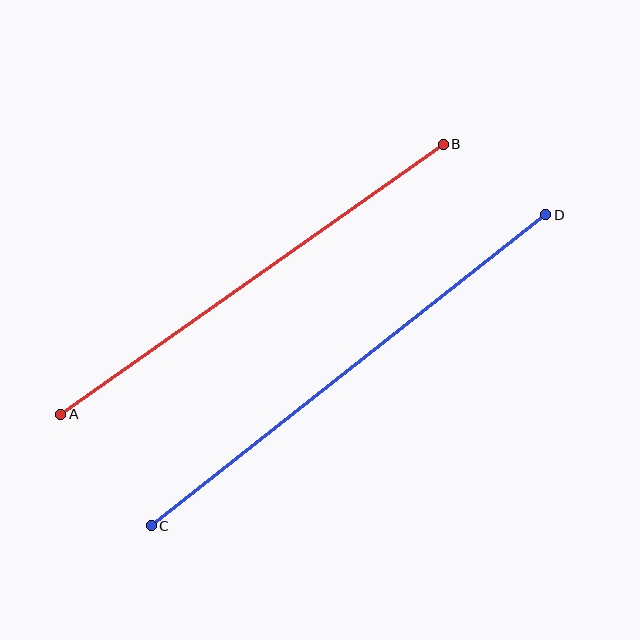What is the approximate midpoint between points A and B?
The midpoint is at approximately (252, 279) pixels.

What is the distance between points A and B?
The distance is approximately 468 pixels.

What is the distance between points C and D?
The distance is approximately 502 pixels.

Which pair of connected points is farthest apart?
Points C and D are farthest apart.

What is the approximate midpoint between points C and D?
The midpoint is at approximately (348, 370) pixels.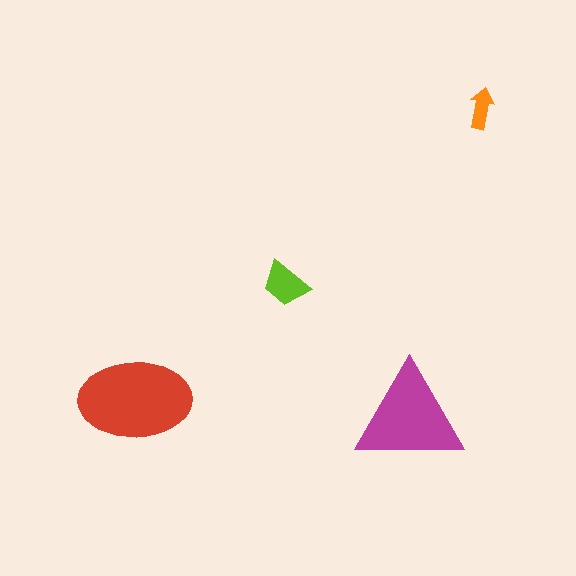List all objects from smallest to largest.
The orange arrow, the lime trapezoid, the magenta triangle, the red ellipse.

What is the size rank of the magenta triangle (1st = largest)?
2nd.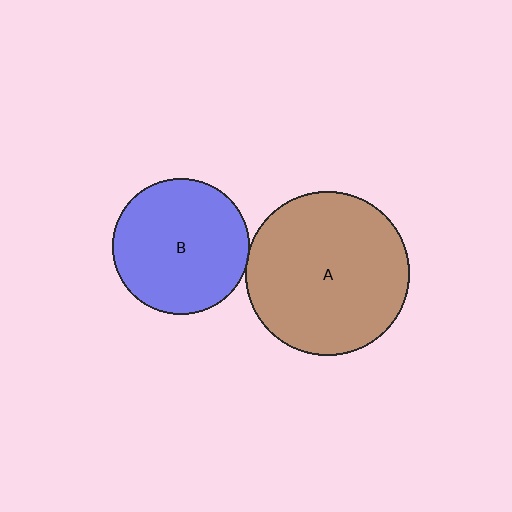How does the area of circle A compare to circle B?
Approximately 1.4 times.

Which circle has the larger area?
Circle A (brown).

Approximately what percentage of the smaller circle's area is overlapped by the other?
Approximately 5%.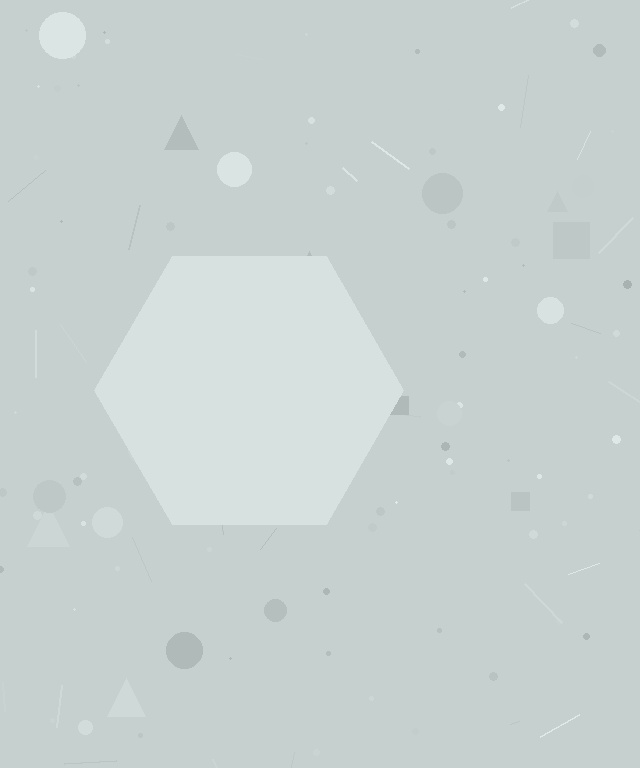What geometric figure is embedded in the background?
A hexagon is embedded in the background.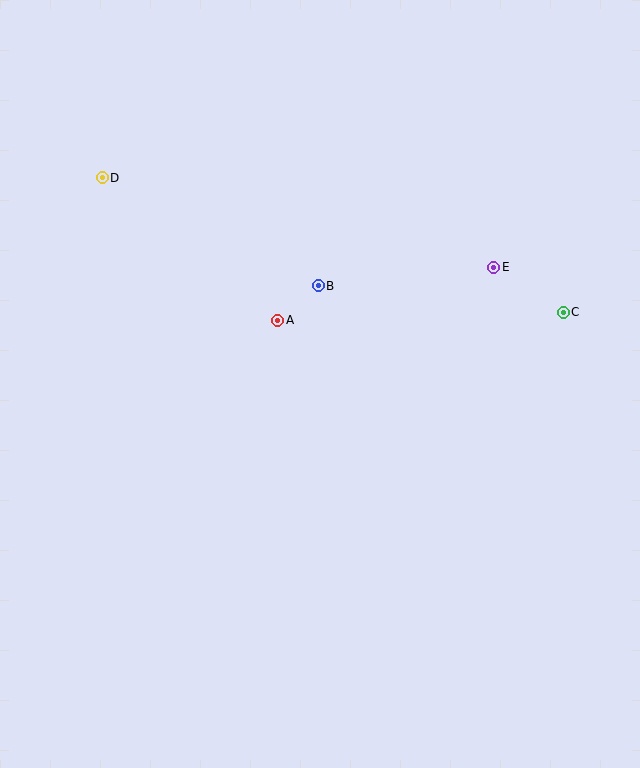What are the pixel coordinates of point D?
Point D is at (102, 178).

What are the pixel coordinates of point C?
Point C is at (563, 312).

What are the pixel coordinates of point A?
Point A is at (278, 320).